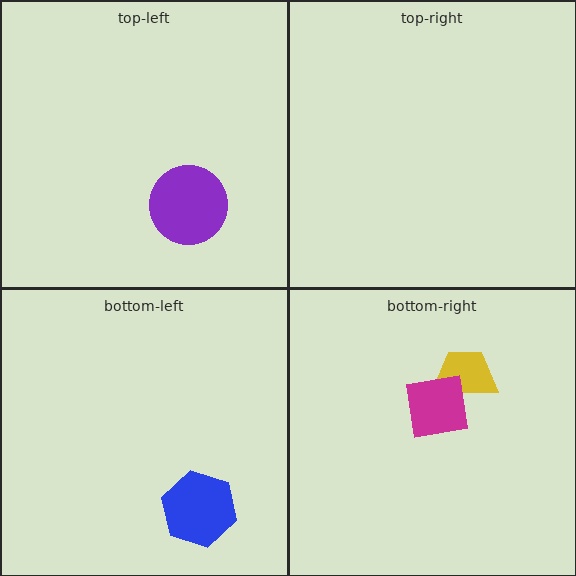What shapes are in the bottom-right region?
The yellow trapezoid, the magenta square.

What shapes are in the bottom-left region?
The blue hexagon.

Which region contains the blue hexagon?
The bottom-left region.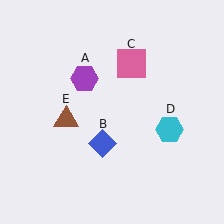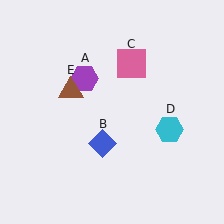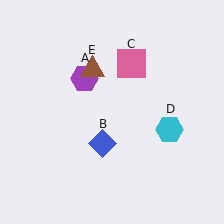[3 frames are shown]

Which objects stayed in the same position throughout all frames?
Purple hexagon (object A) and blue diamond (object B) and pink square (object C) and cyan hexagon (object D) remained stationary.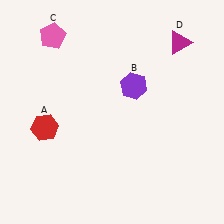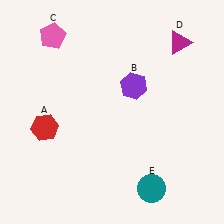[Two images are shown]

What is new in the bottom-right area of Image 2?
A teal circle (E) was added in the bottom-right area of Image 2.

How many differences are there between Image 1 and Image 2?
There is 1 difference between the two images.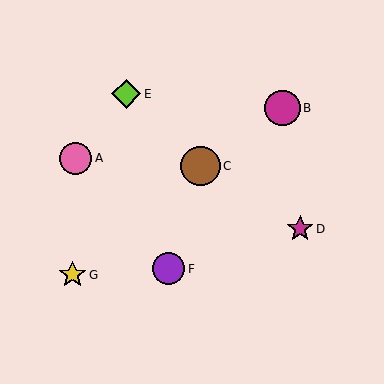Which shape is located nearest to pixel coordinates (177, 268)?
The purple circle (labeled F) at (168, 269) is nearest to that location.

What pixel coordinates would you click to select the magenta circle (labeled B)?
Click at (283, 108) to select the magenta circle B.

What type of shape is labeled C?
Shape C is a brown circle.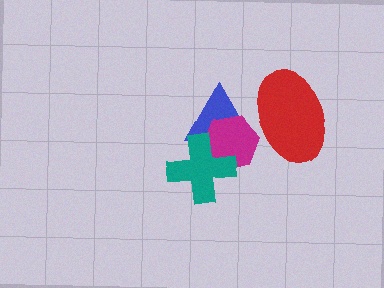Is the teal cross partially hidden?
No, no other shape covers it.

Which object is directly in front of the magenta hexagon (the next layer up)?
The teal cross is directly in front of the magenta hexagon.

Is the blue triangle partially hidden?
Yes, it is partially covered by another shape.